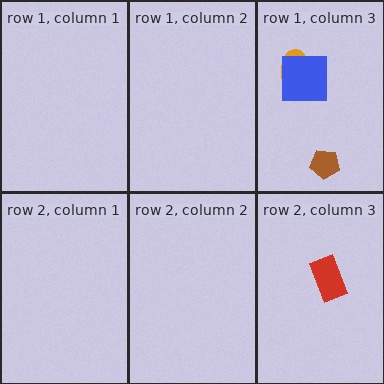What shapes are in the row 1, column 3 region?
The orange ellipse, the blue square, the brown pentagon.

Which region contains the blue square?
The row 1, column 3 region.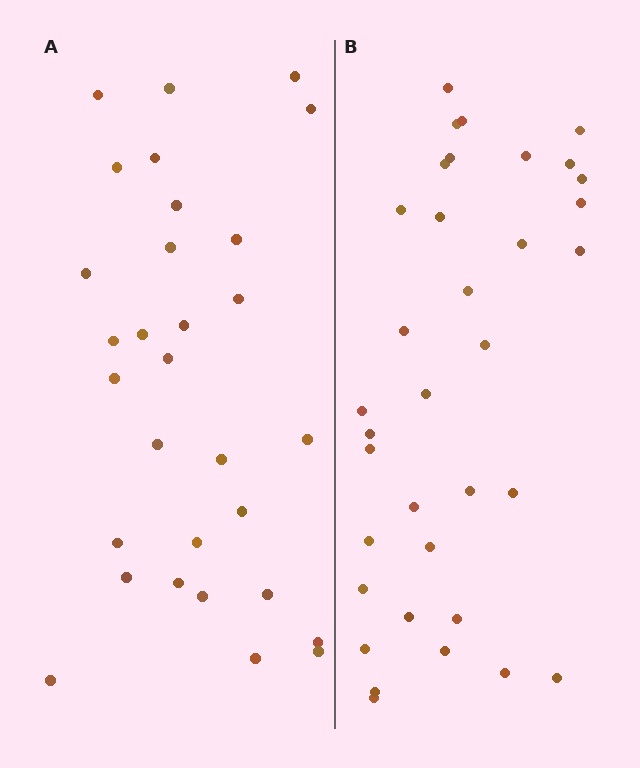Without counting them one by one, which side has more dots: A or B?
Region B (the right region) has more dots.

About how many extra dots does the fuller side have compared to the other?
Region B has about 5 more dots than region A.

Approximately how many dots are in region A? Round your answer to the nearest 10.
About 30 dots.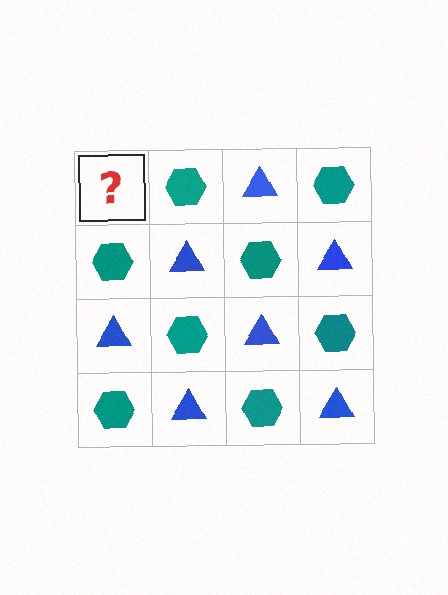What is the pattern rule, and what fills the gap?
The rule is that it alternates blue triangle and teal hexagon in a checkerboard pattern. The gap should be filled with a blue triangle.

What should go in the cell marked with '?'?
The missing cell should contain a blue triangle.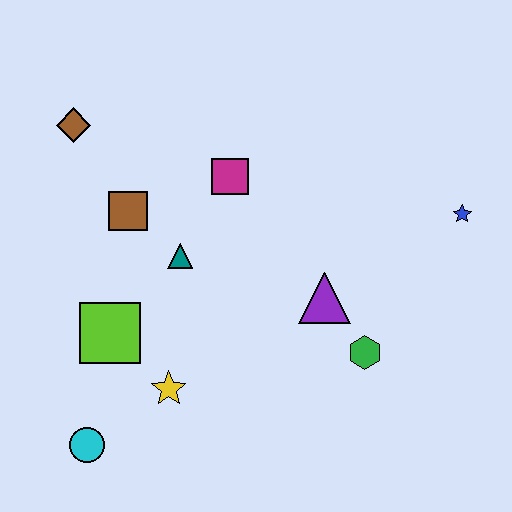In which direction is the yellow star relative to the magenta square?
The yellow star is below the magenta square.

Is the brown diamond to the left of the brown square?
Yes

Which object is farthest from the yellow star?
The blue star is farthest from the yellow star.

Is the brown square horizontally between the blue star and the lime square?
Yes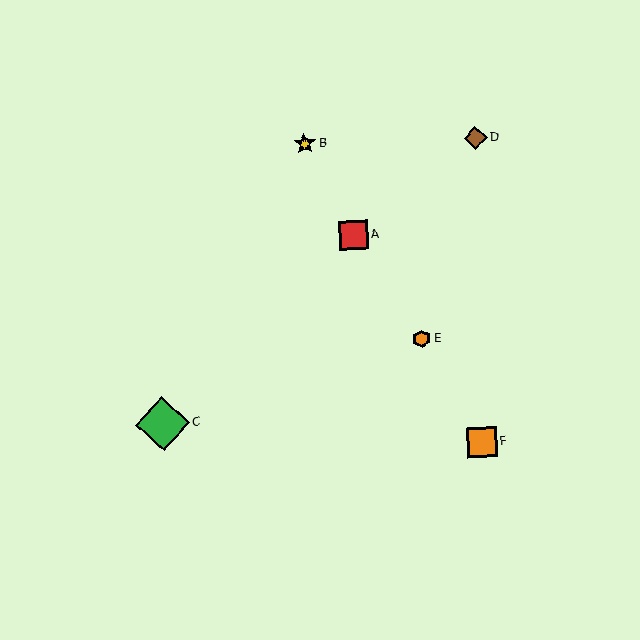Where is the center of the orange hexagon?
The center of the orange hexagon is at (422, 339).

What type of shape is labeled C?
Shape C is a green diamond.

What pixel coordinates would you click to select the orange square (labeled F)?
Click at (482, 442) to select the orange square F.